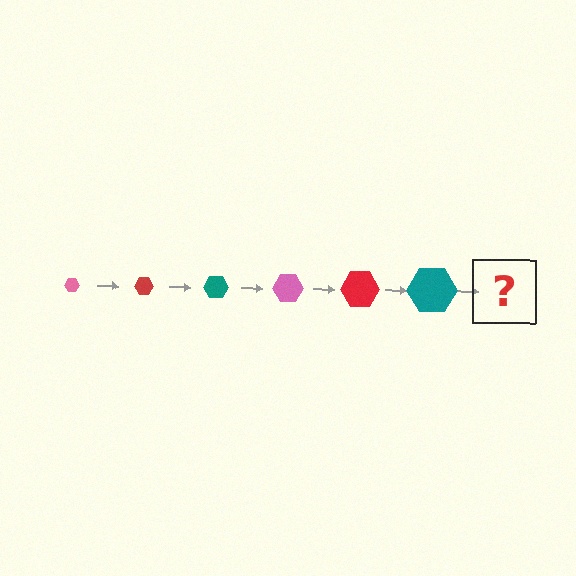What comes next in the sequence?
The next element should be a pink hexagon, larger than the previous one.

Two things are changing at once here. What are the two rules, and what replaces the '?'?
The two rules are that the hexagon grows larger each step and the color cycles through pink, red, and teal. The '?' should be a pink hexagon, larger than the previous one.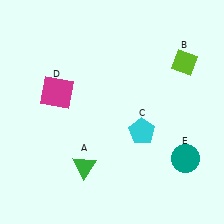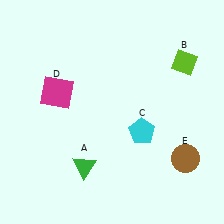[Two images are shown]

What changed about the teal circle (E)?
In Image 1, E is teal. In Image 2, it changed to brown.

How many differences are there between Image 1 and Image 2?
There is 1 difference between the two images.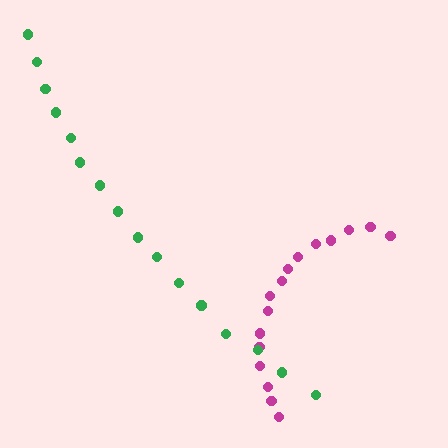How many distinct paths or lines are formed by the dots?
There are 2 distinct paths.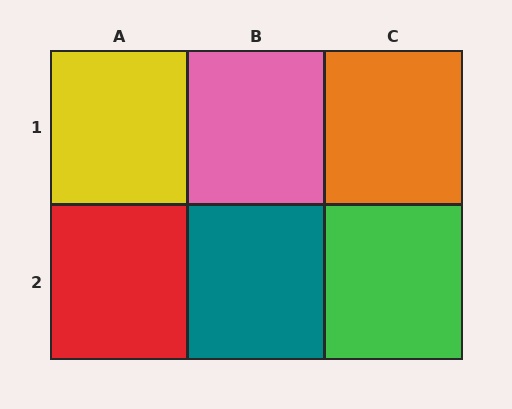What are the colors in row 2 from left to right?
Red, teal, green.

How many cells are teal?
1 cell is teal.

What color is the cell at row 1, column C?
Orange.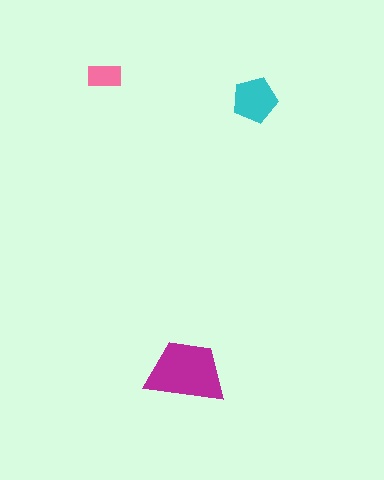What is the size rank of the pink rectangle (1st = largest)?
3rd.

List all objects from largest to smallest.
The magenta trapezoid, the cyan pentagon, the pink rectangle.